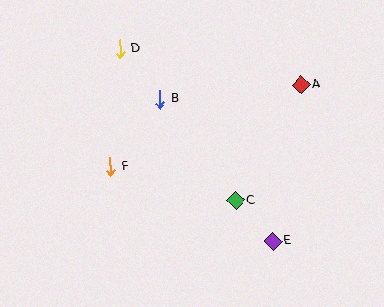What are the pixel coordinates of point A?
Point A is at (301, 85).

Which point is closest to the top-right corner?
Point A is closest to the top-right corner.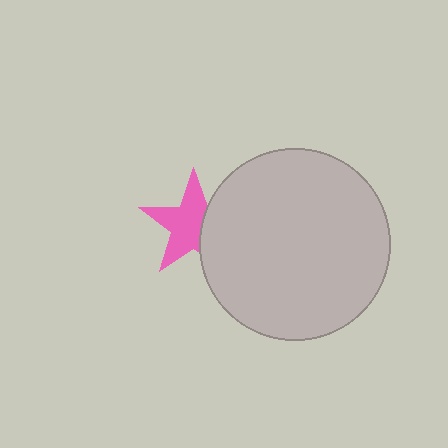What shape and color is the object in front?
The object in front is a light gray circle.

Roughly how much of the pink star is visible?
Most of it is visible (roughly 66%).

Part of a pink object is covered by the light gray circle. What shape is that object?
It is a star.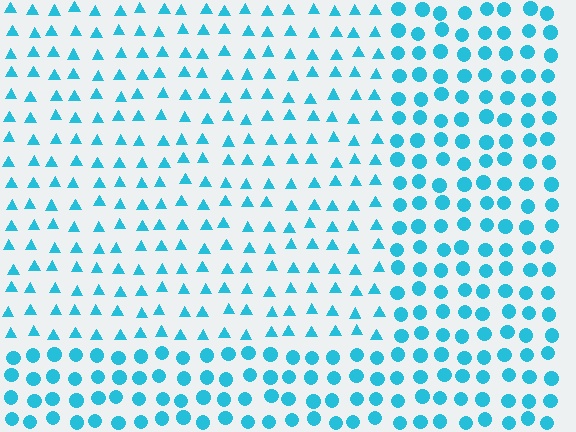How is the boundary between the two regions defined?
The boundary is defined by a change in element shape: triangles inside vs. circles outside. All elements share the same color and spacing.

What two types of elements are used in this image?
The image uses triangles inside the rectangle region and circles outside it.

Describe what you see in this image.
The image is filled with small cyan elements arranged in a uniform grid. A rectangle-shaped region contains triangles, while the surrounding area contains circles. The boundary is defined purely by the change in element shape.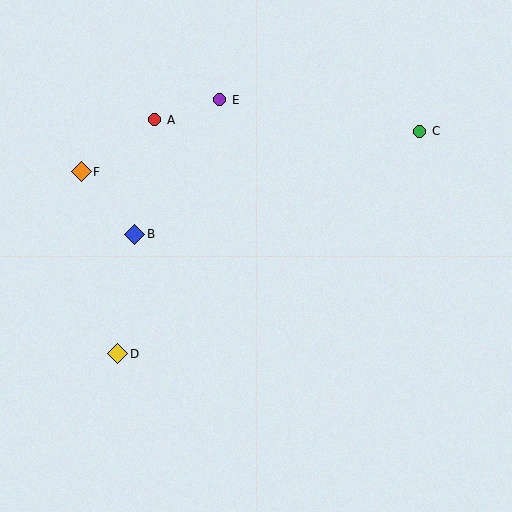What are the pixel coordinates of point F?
Point F is at (81, 172).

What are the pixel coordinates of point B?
Point B is at (135, 234).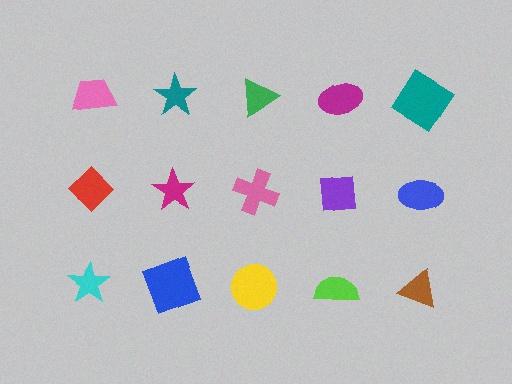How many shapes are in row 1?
5 shapes.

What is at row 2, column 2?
A magenta star.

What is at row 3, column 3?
A yellow circle.